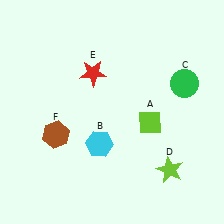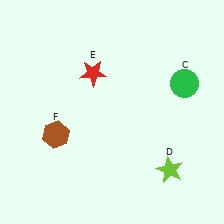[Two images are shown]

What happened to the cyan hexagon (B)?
The cyan hexagon (B) was removed in Image 2. It was in the bottom-left area of Image 1.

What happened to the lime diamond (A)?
The lime diamond (A) was removed in Image 2. It was in the bottom-right area of Image 1.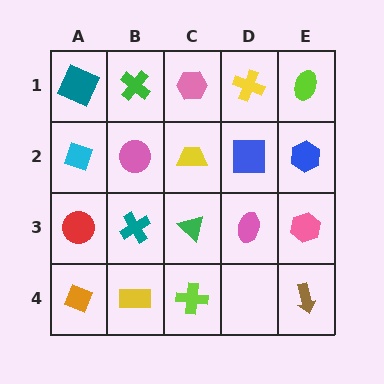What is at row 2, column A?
A cyan diamond.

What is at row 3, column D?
A pink ellipse.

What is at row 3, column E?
A pink hexagon.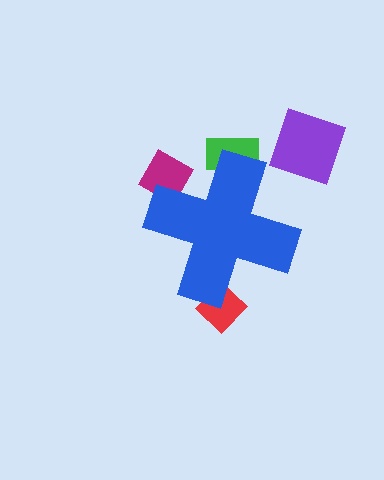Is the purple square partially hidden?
No, the purple square is fully visible.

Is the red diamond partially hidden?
Yes, the red diamond is partially hidden behind the blue cross.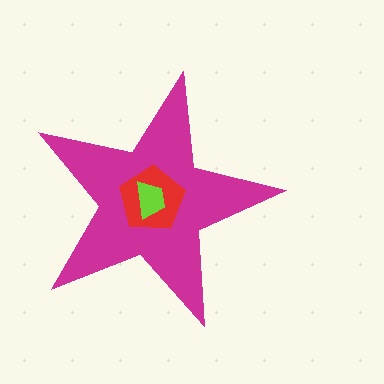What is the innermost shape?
The lime trapezoid.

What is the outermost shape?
The magenta star.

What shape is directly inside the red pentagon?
The lime trapezoid.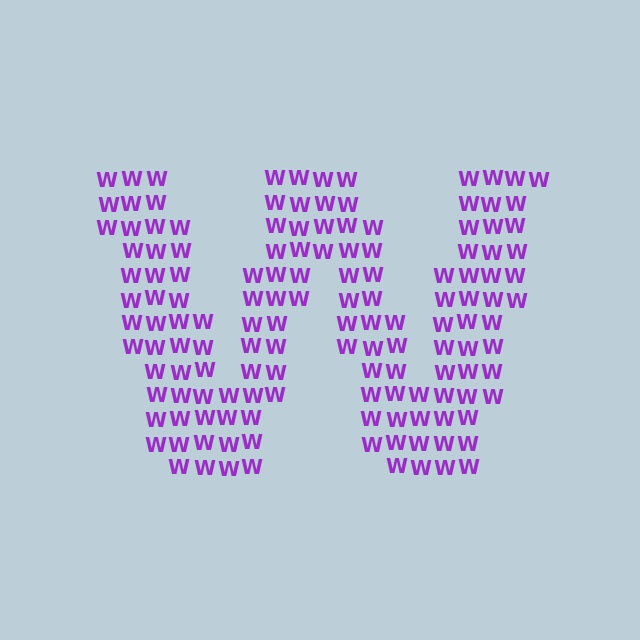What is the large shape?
The large shape is the letter W.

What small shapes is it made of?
It is made of small letter W's.